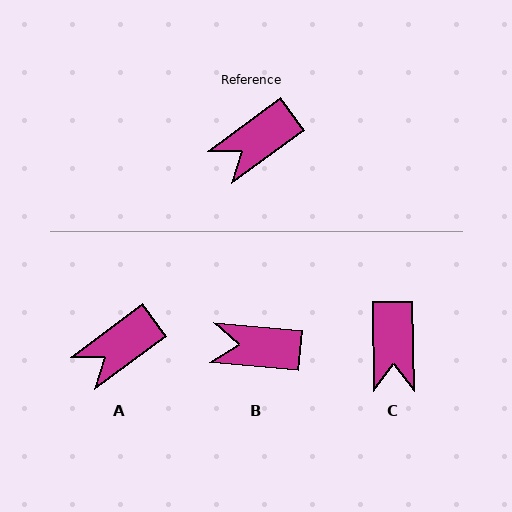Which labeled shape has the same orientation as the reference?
A.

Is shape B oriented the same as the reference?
No, it is off by about 42 degrees.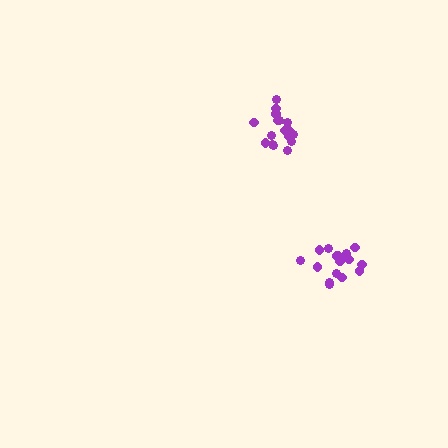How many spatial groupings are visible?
There are 2 spatial groupings.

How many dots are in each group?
Group 1: 17 dots, Group 2: 17 dots (34 total).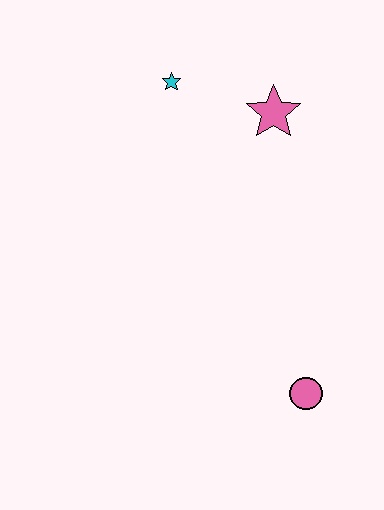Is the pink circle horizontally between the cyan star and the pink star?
No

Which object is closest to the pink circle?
The pink star is closest to the pink circle.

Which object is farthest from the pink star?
The pink circle is farthest from the pink star.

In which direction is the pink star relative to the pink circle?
The pink star is above the pink circle.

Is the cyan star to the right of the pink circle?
No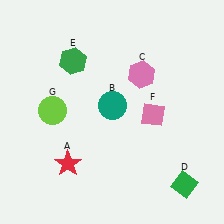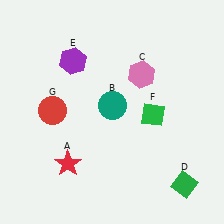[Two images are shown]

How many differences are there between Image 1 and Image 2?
There are 3 differences between the two images.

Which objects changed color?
E changed from green to purple. F changed from pink to green. G changed from lime to red.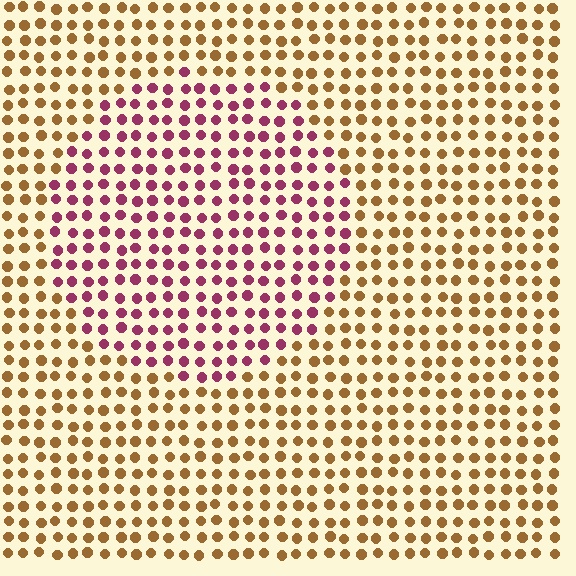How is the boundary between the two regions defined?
The boundary is defined purely by a slight shift in hue (about 61 degrees). Spacing, size, and orientation are identical on both sides.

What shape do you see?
I see a circle.